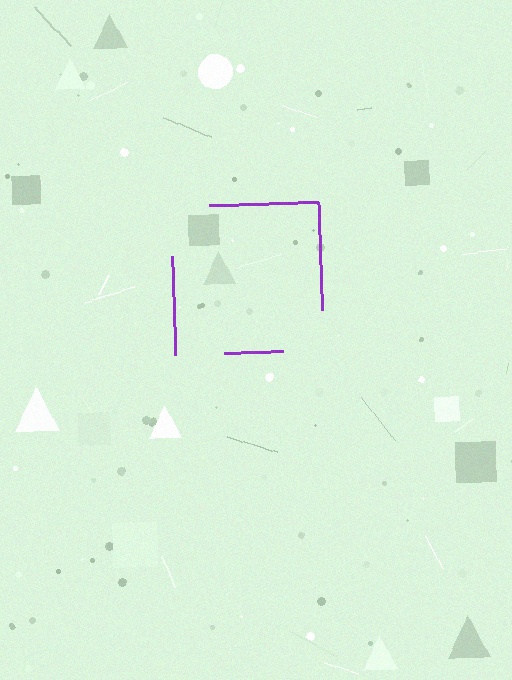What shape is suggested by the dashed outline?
The dashed outline suggests a square.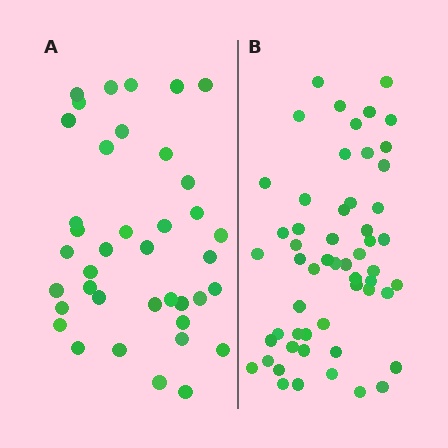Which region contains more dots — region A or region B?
Region B (the right region) has more dots.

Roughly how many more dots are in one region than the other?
Region B has approximately 15 more dots than region A.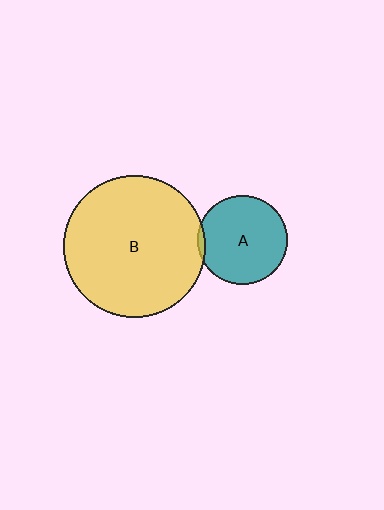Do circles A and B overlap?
Yes.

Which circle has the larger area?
Circle B (yellow).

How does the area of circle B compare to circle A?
Approximately 2.5 times.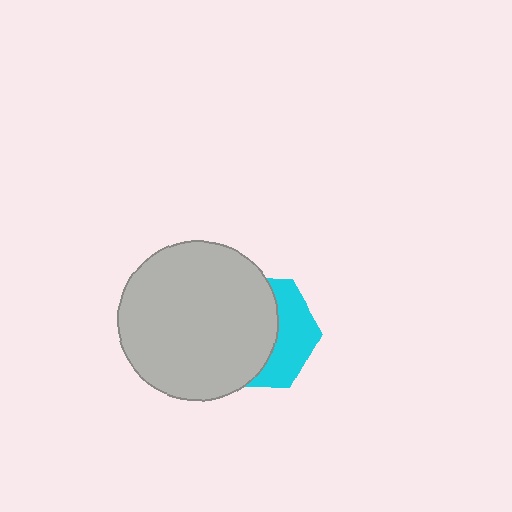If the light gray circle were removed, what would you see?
You would see the complete cyan hexagon.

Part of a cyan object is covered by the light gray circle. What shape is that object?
It is a hexagon.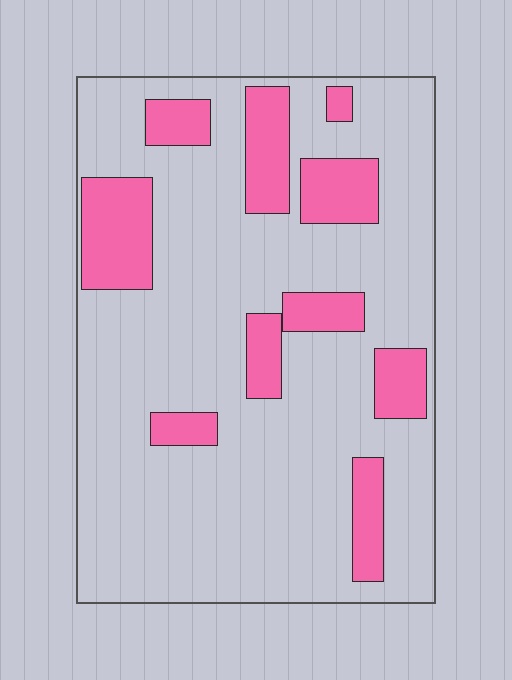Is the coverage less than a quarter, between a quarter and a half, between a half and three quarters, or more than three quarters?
Less than a quarter.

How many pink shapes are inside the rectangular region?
10.